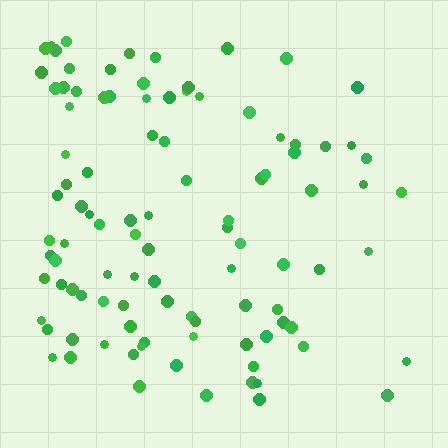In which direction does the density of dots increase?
From right to left, with the left side densest.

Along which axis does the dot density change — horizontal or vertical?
Horizontal.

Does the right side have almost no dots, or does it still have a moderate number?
Still a moderate number, just noticeably fewer than the left.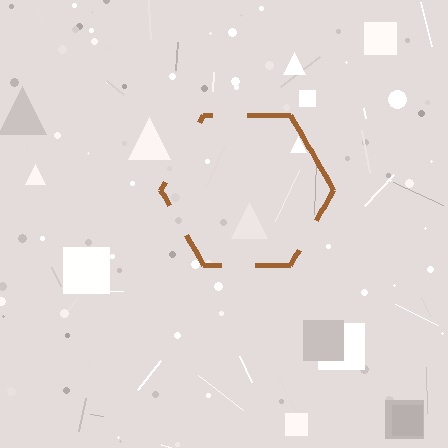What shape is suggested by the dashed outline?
The dashed outline suggests a hexagon.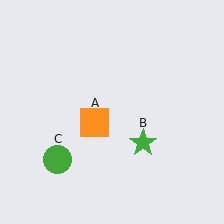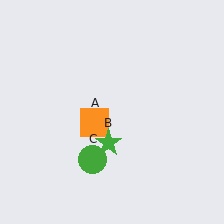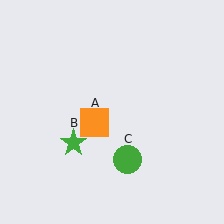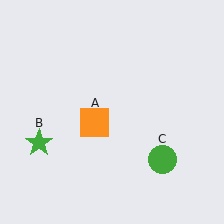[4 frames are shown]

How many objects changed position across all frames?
2 objects changed position: green star (object B), green circle (object C).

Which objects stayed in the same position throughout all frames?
Orange square (object A) remained stationary.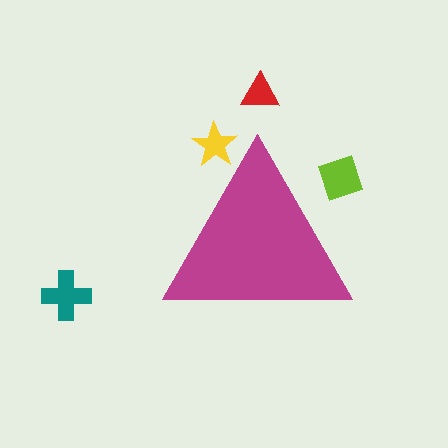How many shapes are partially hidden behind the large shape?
2 shapes are partially hidden.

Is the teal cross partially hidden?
No, the teal cross is fully visible.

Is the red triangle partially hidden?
No, the red triangle is fully visible.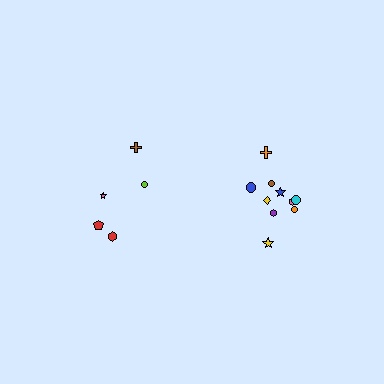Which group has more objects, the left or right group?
The right group.